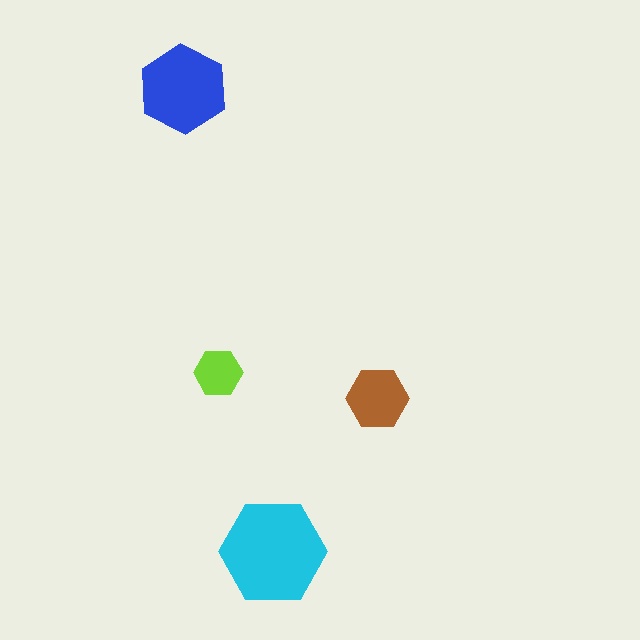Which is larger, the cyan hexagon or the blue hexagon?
The cyan one.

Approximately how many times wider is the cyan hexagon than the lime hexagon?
About 2 times wider.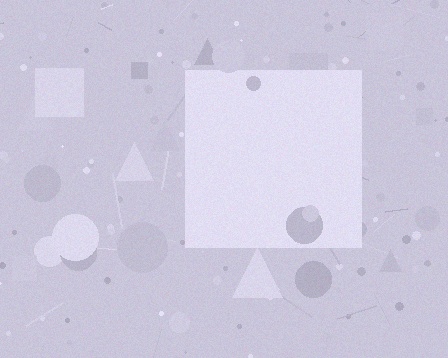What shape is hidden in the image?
A square is hidden in the image.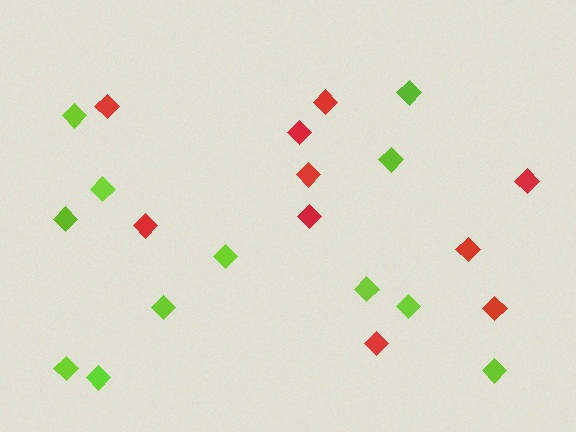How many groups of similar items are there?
There are 2 groups: one group of lime diamonds (12) and one group of red diamonds (10).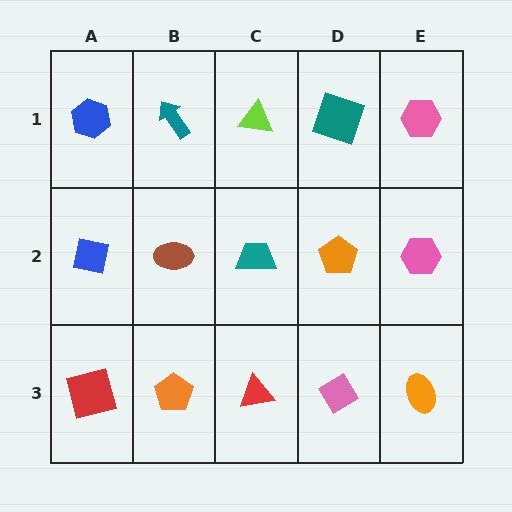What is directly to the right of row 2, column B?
A teal trapezoid.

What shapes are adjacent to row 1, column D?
An orange pentagon (row 2, column D), a lime triangle (row 1, column C), a pink hexagon (row 1, column E).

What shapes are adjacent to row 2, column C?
A lime triangle (row 1, column C), a red triangle (row 3, column C), a brown ellipse (row 2, column B), an orange pentagon (row 2, column D).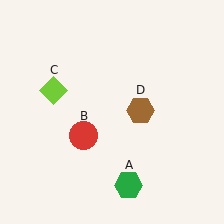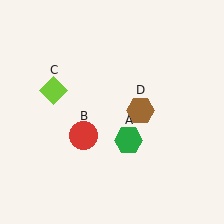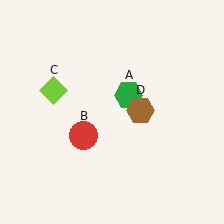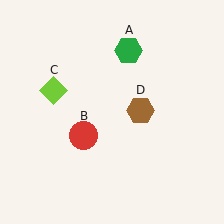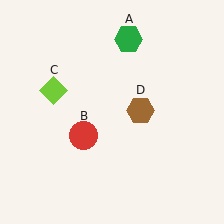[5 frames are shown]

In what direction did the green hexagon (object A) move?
The green hexagon (object A) moved up.